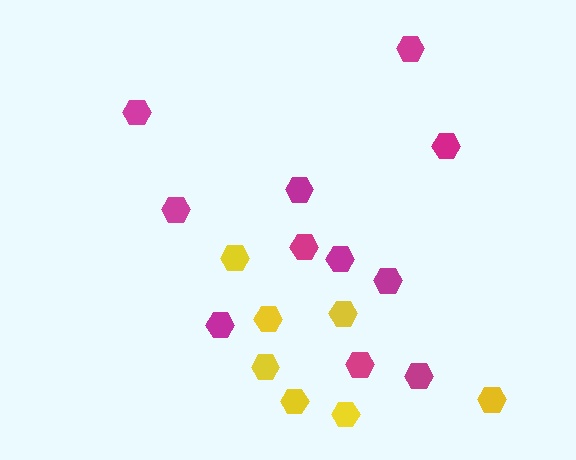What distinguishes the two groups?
There are 2 groups: one group of magenta hexagons (11) and one group of yellow hexagons (7).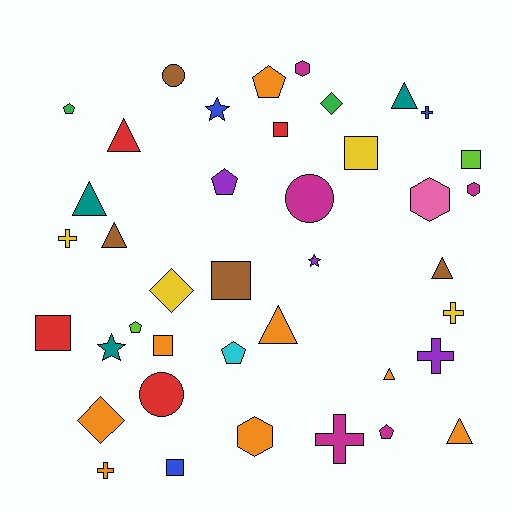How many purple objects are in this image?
There are 3 purple objects.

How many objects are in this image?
There are 40 objects.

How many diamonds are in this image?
There are 3 diamonds.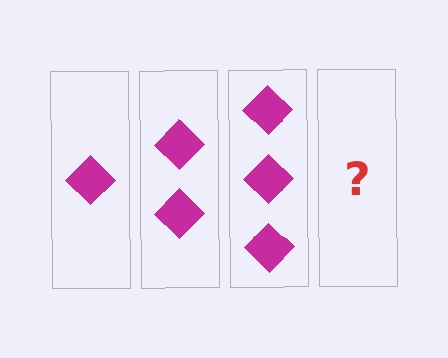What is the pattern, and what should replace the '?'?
The pattern is that each step adds one more diamond. The '?' should be 4 diamonds.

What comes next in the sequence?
The next element should be 4 diamonds.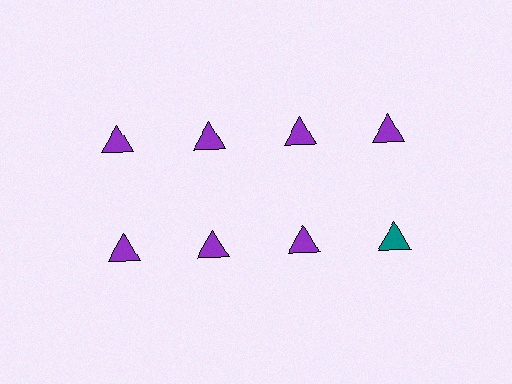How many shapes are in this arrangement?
There are 8 shapes arranged in a grid pattern.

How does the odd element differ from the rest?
It has a different color: teal instead of purple.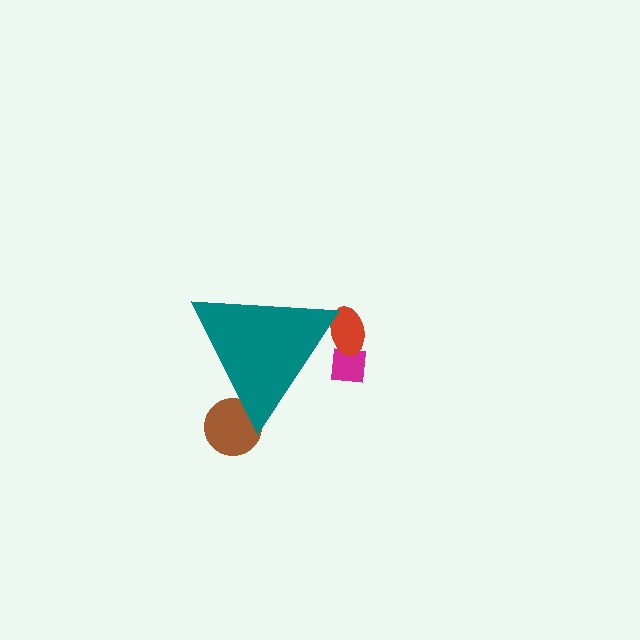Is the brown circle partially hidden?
Yes, the brown circle is partially hidden behind the teal triangle.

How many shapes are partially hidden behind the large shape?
3 shapes are partially hidden.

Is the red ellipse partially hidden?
Yes, the red ellipse is partially hidden behind the teal triangle.